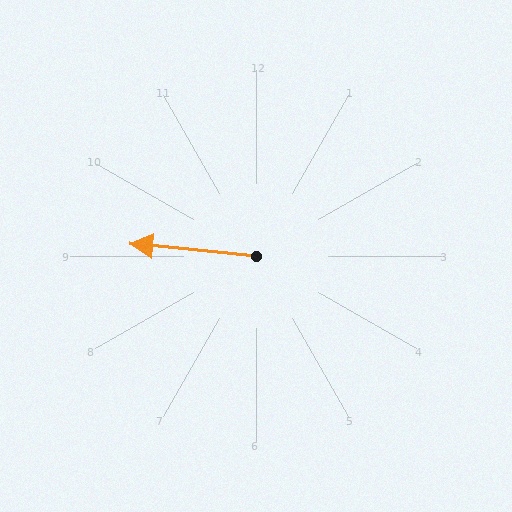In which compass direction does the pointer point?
West.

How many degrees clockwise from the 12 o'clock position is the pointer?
Approximately 276 degrees.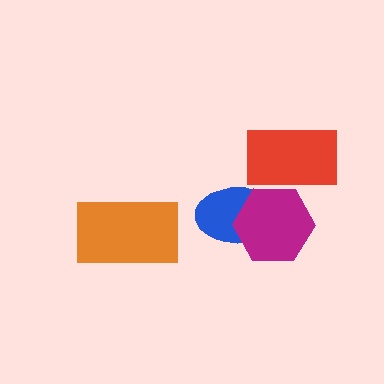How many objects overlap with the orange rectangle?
0 objects overlap with the orange rectangle.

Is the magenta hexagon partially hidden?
No, no other shape covers it.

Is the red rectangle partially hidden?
Yes, it is partially covered by another shape.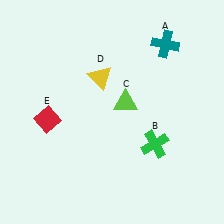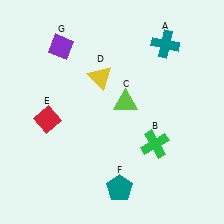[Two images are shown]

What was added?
A teal pentagon (F), a purple diamond (G) were added in Image 2.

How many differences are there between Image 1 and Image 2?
There are 2 differences between the two images.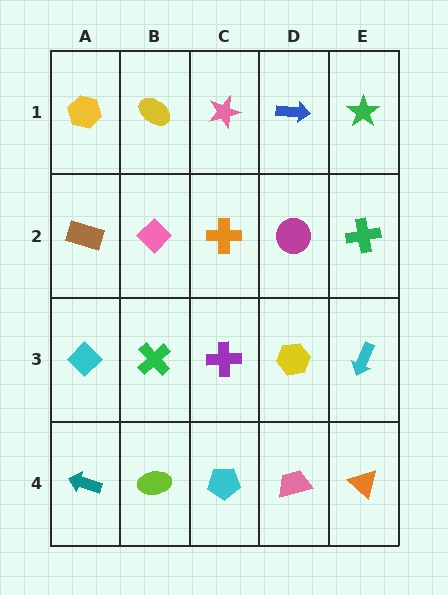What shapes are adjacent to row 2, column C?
A pink star (row 1, column C), a purple cross (row 3, column C), a pink diamond (row 2, column B), a magenta circle (row 2, column D).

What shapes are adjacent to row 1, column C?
An orange cross (row 2, column C), a yellow ellipse (row 1, column B), a blue arrow (row 1, column D).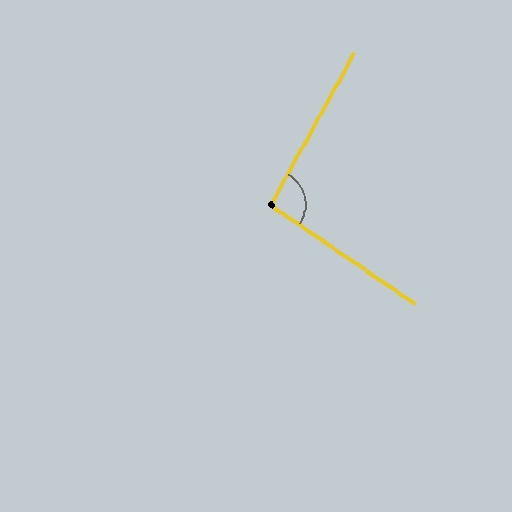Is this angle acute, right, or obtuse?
It is obtuse.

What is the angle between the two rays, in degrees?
Approximately 96 degrees.